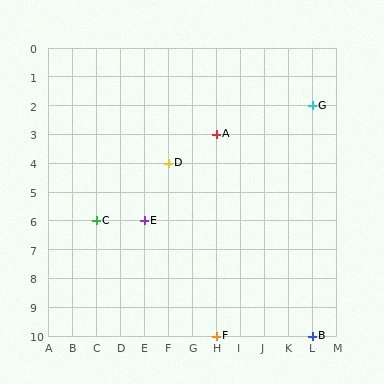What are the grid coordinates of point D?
Point D is at grid coordinates (F, 4).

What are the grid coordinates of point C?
Point C is at grid coordinates (C, 6).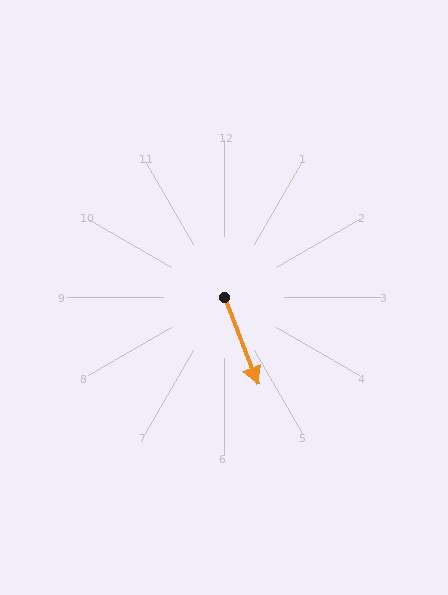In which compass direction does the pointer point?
South.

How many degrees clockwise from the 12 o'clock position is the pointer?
Approximately 159 degrees.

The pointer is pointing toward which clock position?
Roughly 5 o'clock.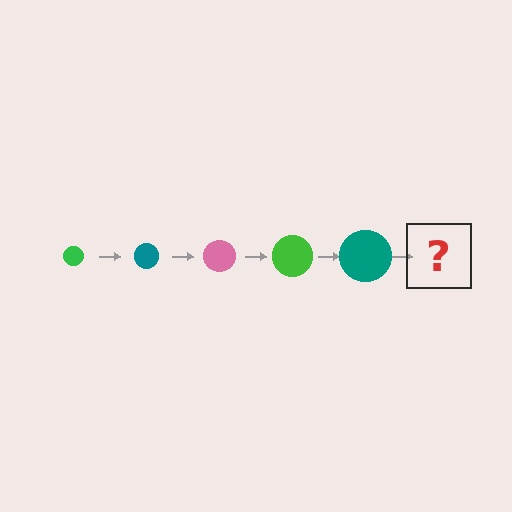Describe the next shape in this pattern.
It should be a pink circle, larger than the previous one.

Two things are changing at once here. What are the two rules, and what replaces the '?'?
The two rules are that the circle grows larger each step and the color cycles through green, teal, and pink. The '?' should be a pink circle, larger than the previous one.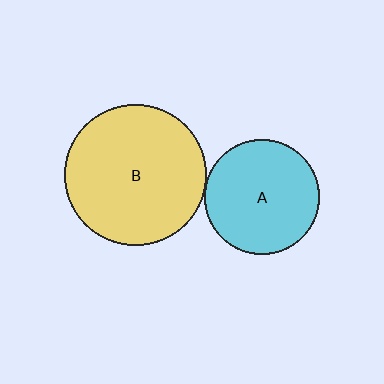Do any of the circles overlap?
No, none of the circles overlap.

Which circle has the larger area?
Circle B (yellow).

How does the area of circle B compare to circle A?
Approximately 1.5 times.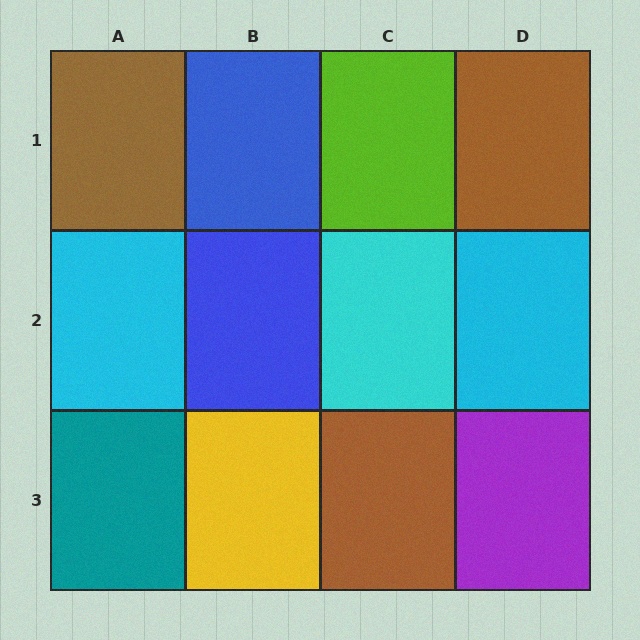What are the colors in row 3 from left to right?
Teal, yellow, brown, purple.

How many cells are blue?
2 cells are blue.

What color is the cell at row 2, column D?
Cyan.